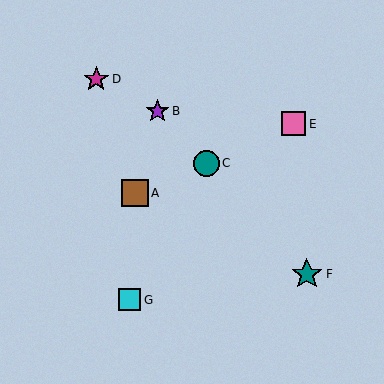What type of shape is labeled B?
Shape B is a purple star.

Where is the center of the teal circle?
The center of the teal circle is at (206, 163).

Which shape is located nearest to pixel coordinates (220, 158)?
The teal circle (labeled C) at (206, 163) is nearest to that location.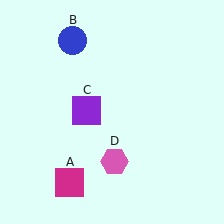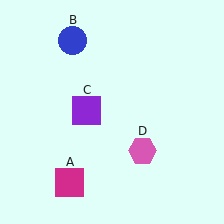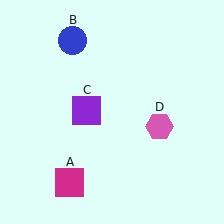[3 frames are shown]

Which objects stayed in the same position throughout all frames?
Magenta square (object A) and blue circle (object B) and purple square (object C) remained stationary.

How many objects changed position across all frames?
1 object changed position: pink hexagon (object D).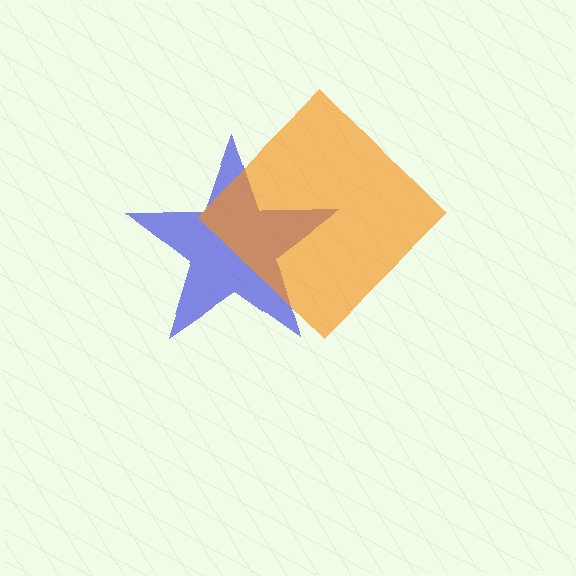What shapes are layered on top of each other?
The layered shapes are: a blue star, an orange diamond.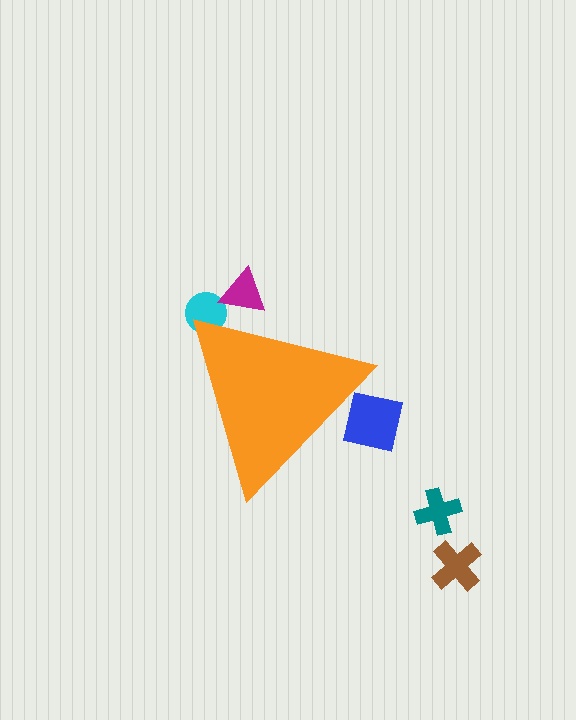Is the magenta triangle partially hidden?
Yes, the magenta triangle is partially hidden behind the orange triangle.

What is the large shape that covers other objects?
An orange triangle.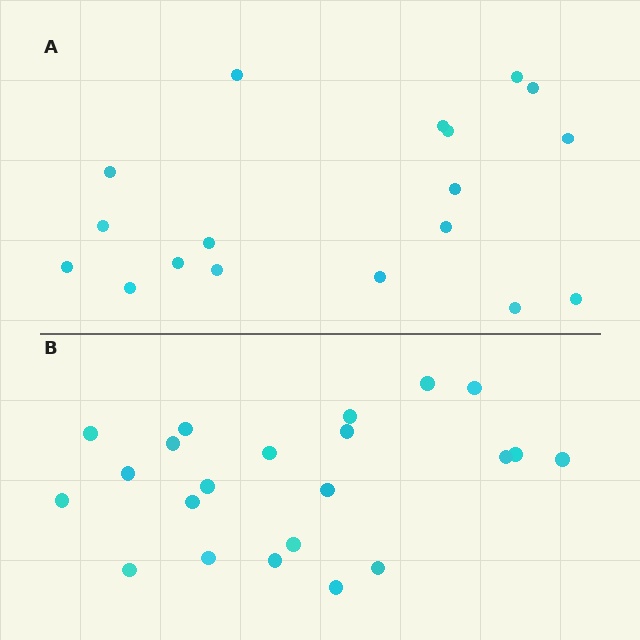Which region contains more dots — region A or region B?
Region B (the bottom region) has more dots.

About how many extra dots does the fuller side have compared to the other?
Region B has about 4 more dots than region A.